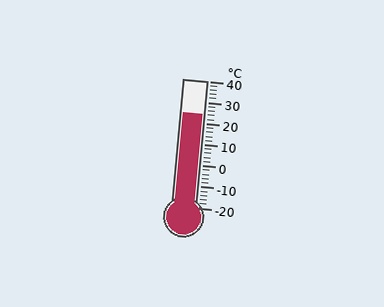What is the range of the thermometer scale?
The thermometer scale ranges from -20°C to 40°C.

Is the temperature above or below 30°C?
The temperature is below 30°C.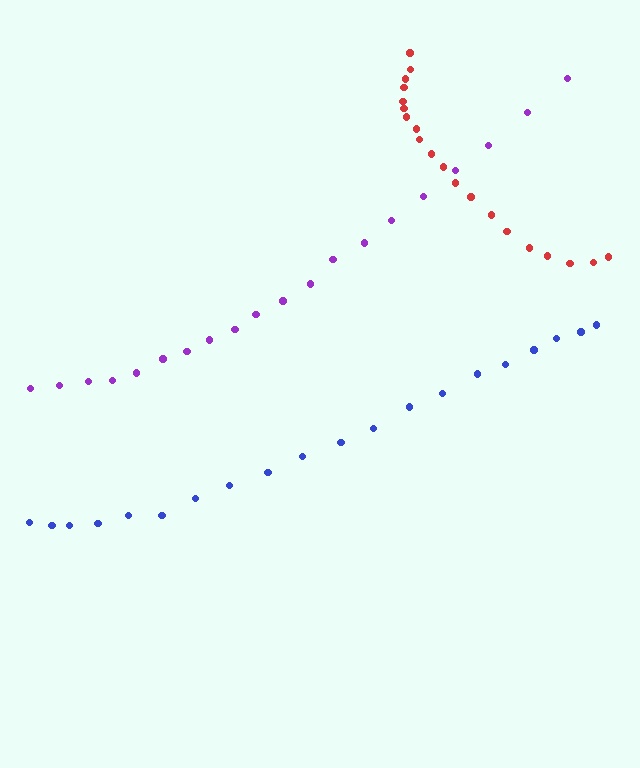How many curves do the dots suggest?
There are 3 distinct paths.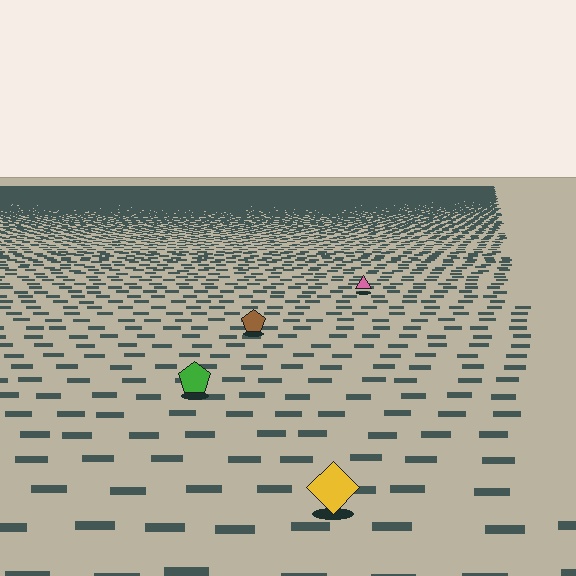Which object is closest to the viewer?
The yellow diamond is closest. The texture marks near it are larger and more spread out.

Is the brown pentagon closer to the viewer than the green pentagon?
No. The green pentagon is closer — you can tell from the texture gradient: the ground texture is coarser near it.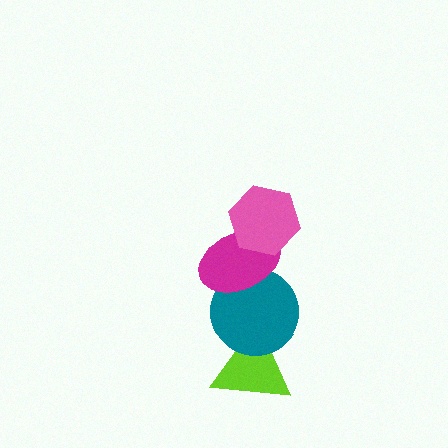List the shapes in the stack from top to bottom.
From top to bottom: the pink hexagon, the magenta ellipse, the teal circle, the lime triangle.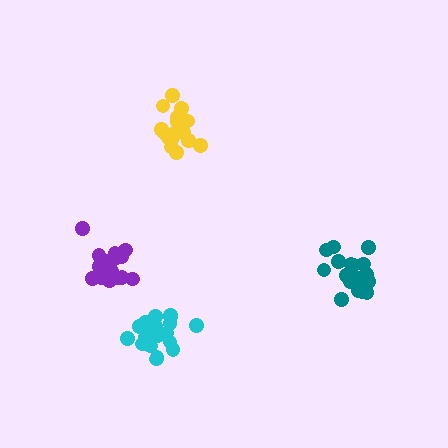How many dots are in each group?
Group 1: 21 dots, Group 2: 18 dots, Group 3: 21 dots, Group 4: 16 dots (76 total).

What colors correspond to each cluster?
The clusters are colored: cyan, purple, teal, yellow.